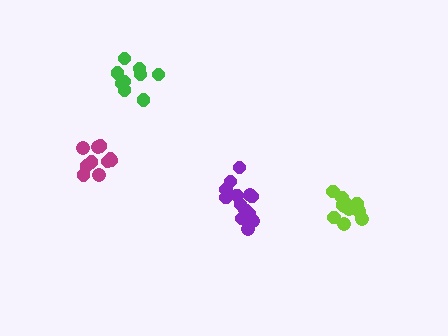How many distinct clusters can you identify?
There are 4 distinct clusters.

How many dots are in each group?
Group 1: 14 dots, Group 2: 13 dots, Group 3: 10 dots, Group 4: 9 dots (46 total).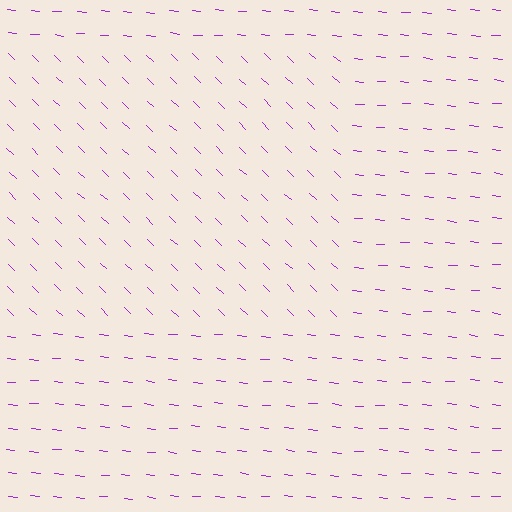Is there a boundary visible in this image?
Yes, there is a texture boundary formed by a change in line orientation.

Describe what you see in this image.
The image is filled with small purple line segments. A rectangle region in the image has lines oriented differently from the surrounding lines, creating a visible texture boundary.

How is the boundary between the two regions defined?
The boundary is defined purely by a change in line orientation (approximately 37 degrees difference). All lines are the same color and thickness.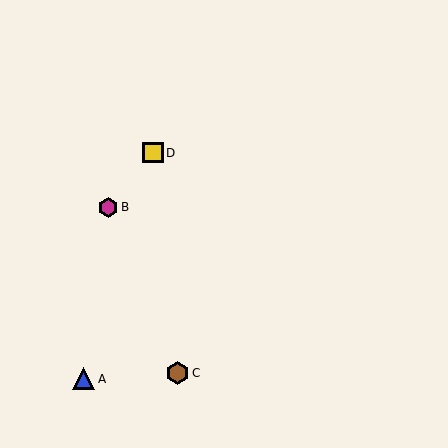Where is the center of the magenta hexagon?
The center of the magenta hexagon is at (108, 207).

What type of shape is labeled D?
Shape D is a yellow square.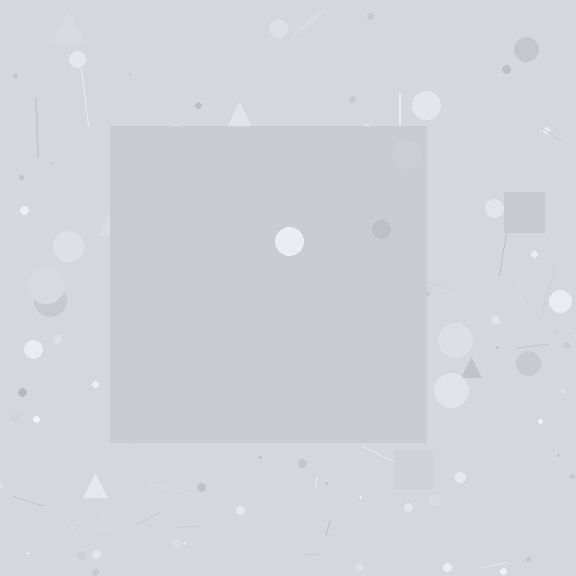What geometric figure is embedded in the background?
A square is embedded in the background.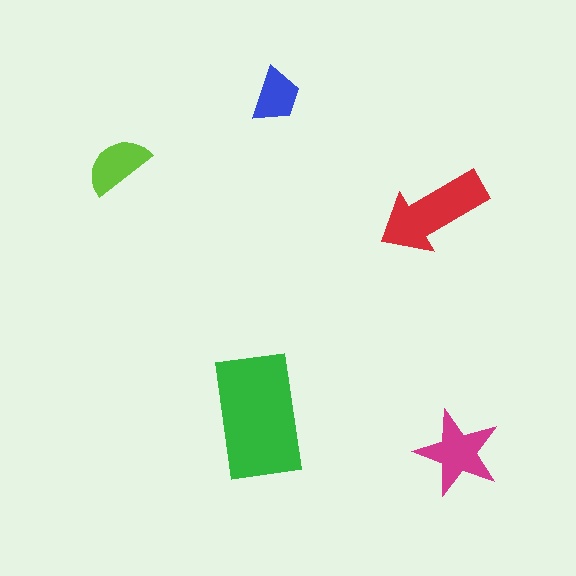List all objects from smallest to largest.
The blue trapezoid, the lime semicircle, the magenta star, the red arrow, the green rectangle.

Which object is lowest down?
The magenta star is bottommost.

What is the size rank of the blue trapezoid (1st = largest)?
5th.